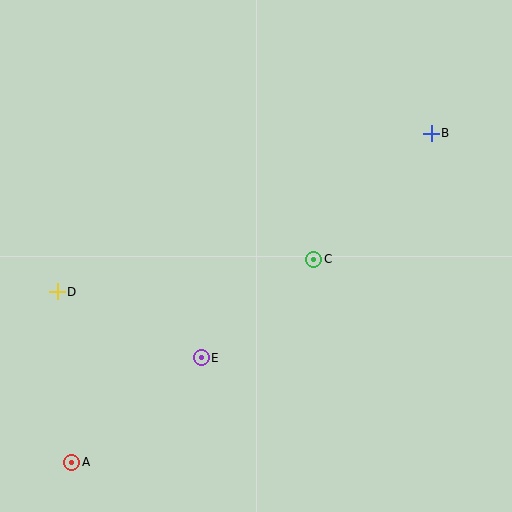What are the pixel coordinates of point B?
Point B is at (431, 133).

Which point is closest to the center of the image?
Point C at (314, 259) is closest to the center.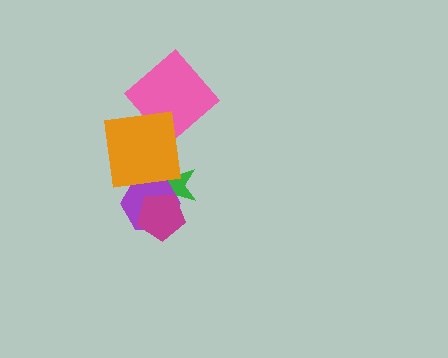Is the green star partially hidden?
Yes, it is partially covered by another shape.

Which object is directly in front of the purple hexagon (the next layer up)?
The orange square is directly in front of the purple hexagon.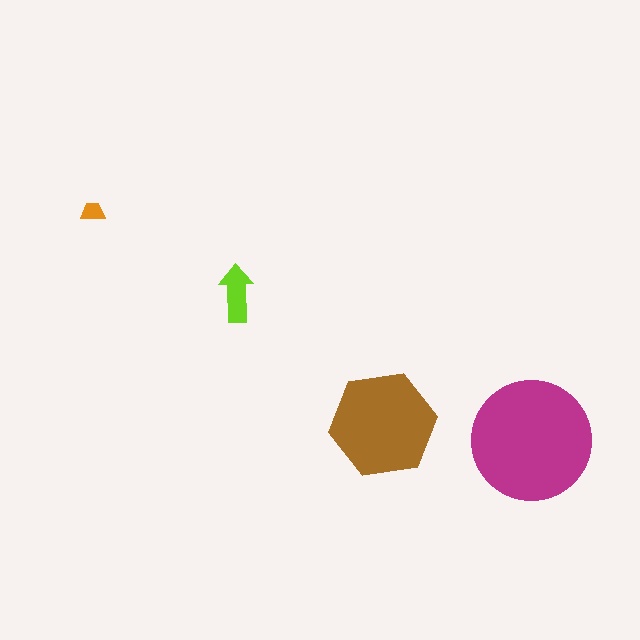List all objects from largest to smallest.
The magenta circle, the brown hexagon, the lime arrow, the orange trapezoid.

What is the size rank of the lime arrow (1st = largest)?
3rd.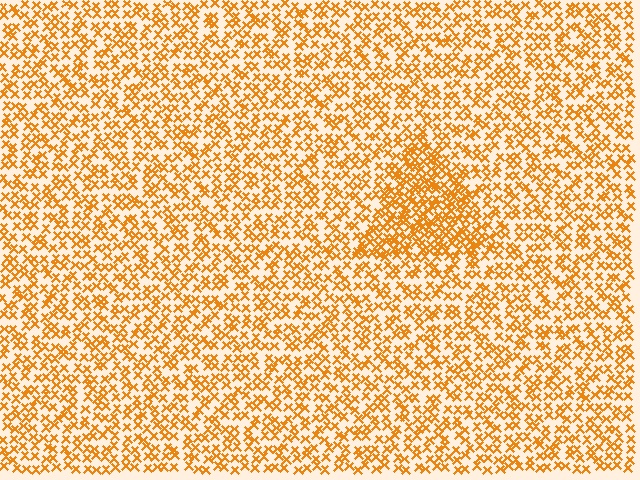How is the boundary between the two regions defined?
The boundary is defined by a change in element density (approximately 1.8x ratio). All elements are the same color, size, and shape.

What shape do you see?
I see a triangle.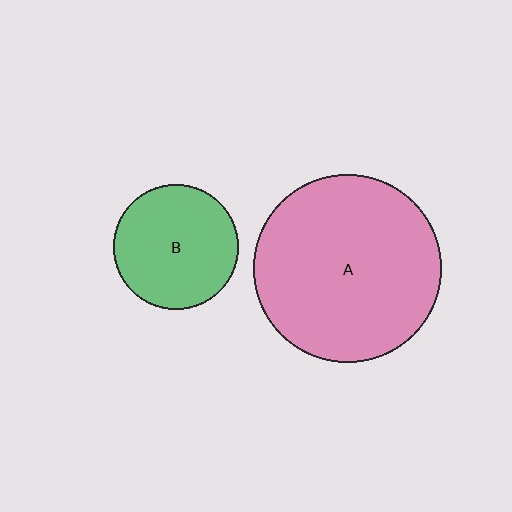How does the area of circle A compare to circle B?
Approximately 2.2 times.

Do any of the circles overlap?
No, none of the circles overlap.